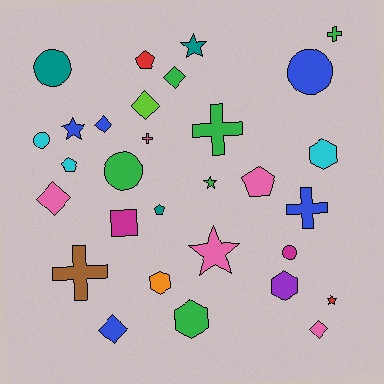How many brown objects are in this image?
There is 1 brown object.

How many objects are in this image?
There are 30 objects.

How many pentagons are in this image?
There are 4 pentagons.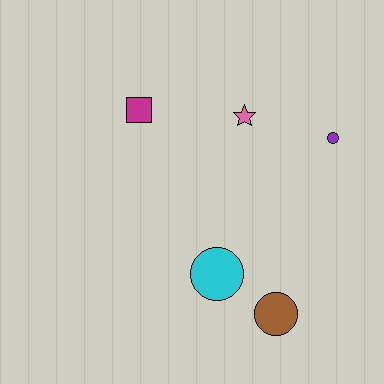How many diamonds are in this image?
There are no diamonds.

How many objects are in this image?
There are 5 objects.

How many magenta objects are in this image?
There is 1 magenta object.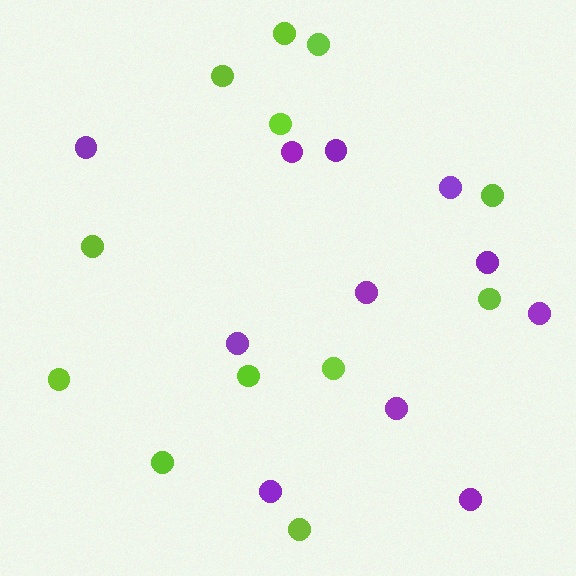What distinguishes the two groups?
There are 2 groups: one group of purple circles (11) and one group of lime circles (12).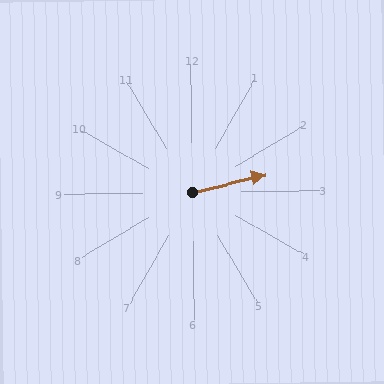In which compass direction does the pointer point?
East.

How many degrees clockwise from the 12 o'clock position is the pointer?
Approximately 77 degrees.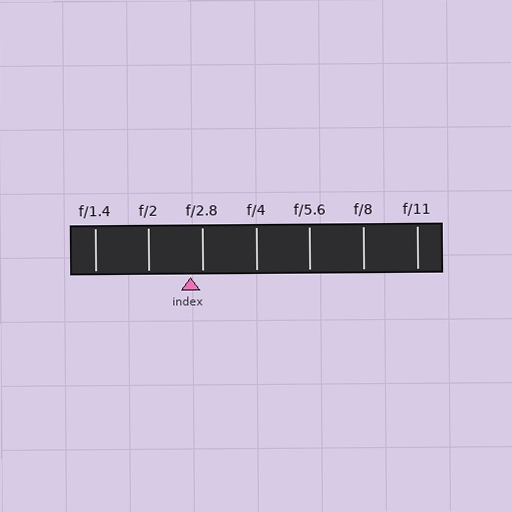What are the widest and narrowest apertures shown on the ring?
The widest aperture shown is f/1.4 and the narrowest is f/11.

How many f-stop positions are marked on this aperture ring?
There are 7 f-stop positions marked.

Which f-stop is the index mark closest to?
The index mark is closest to f/2.8.